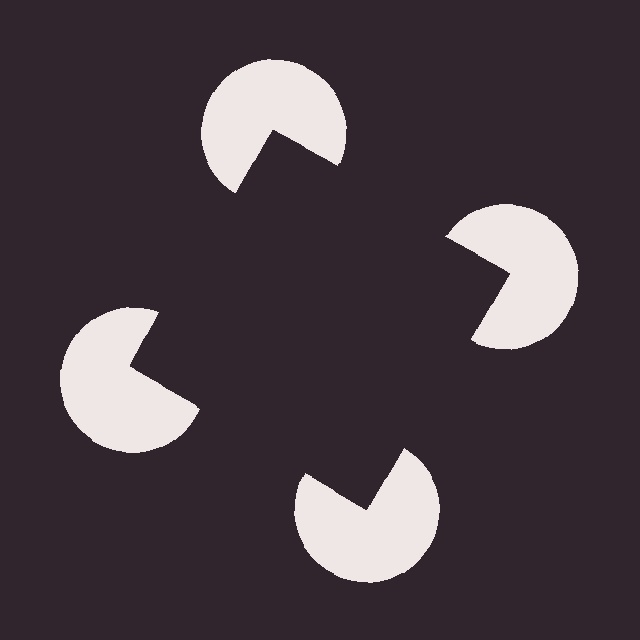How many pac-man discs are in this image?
There are 4 — one at each vertex of the illusory square.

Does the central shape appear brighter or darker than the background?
It typically appears slightly darker than the background, even though no actual brightness change is drawn.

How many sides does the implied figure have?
4 sides.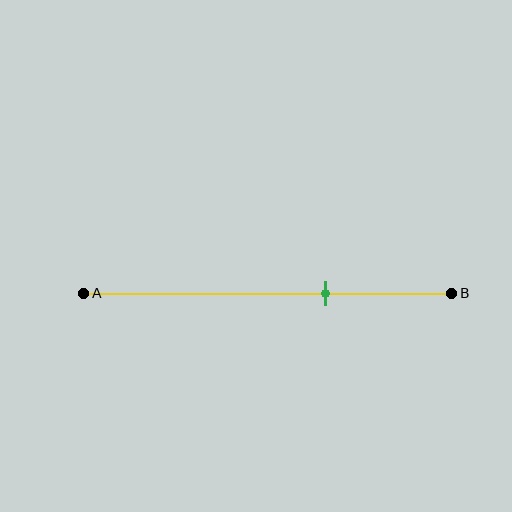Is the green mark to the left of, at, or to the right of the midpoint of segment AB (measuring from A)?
The green mark is to the right of the midpoint of segment AB.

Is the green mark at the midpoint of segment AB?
No, the mark is at about 65% from A, not at the 50% midpoint.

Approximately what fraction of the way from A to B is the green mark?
The green mark is approximately 65% of the way from A to B.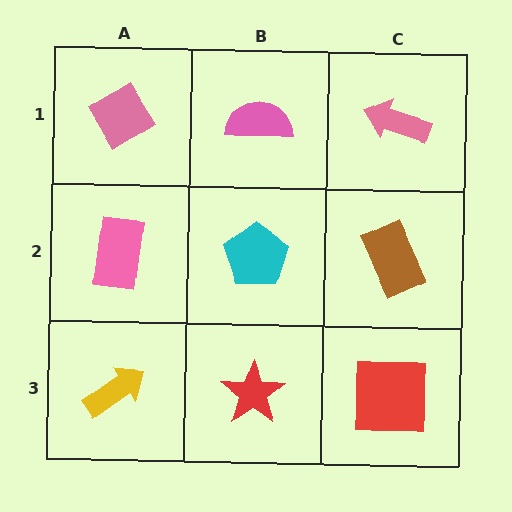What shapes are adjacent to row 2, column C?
A pink arrow (row 1, column C), a red square (row 3, column C), a cyan pentagon (row 2, column B).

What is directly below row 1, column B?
A cyan pentagon.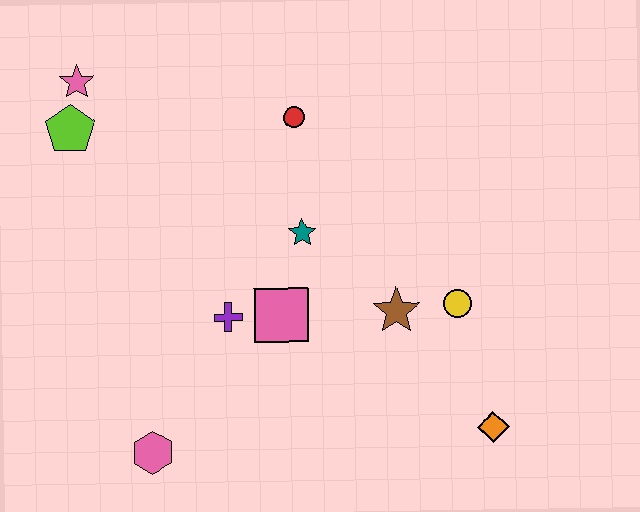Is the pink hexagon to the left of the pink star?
No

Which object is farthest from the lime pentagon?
The orange diamond is farthest from the lime pentagon.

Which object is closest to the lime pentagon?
The pink star is closest to the lime pentagon.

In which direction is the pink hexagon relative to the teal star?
The pink hexagon is below the teal star.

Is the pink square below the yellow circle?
Yes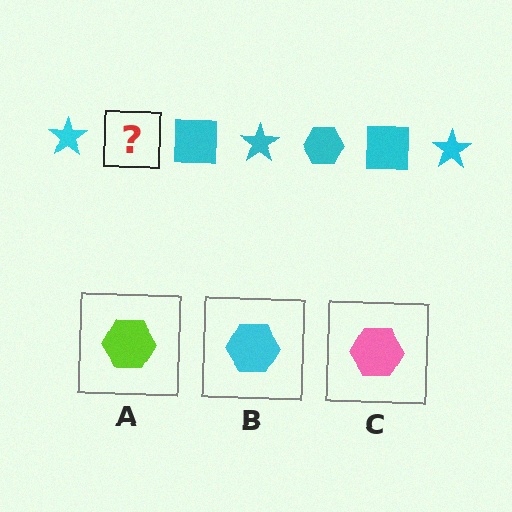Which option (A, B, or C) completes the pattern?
B.